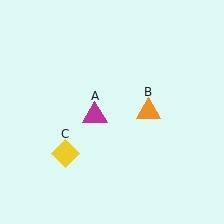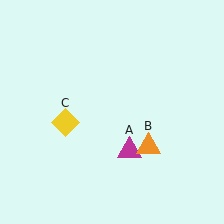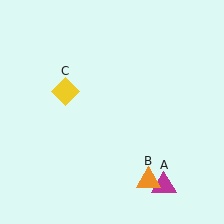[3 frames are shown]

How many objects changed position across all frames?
3 objects changed position: magenta triangle (object A), orange triangle (object B), yellow diamond (object C).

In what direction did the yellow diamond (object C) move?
The yellow diamond (object C) moved up.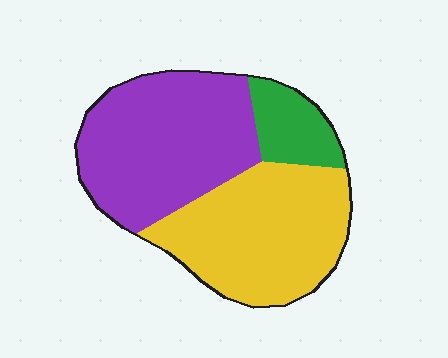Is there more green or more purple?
Purple.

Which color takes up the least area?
Green, at roughly 10%.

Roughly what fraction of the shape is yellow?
Yellow takes up about two fifths (2/5) of the shape.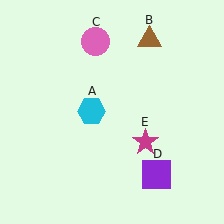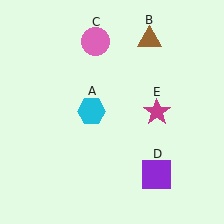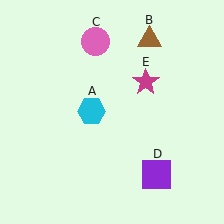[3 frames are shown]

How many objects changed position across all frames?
1 object changed position: magenta star (object E).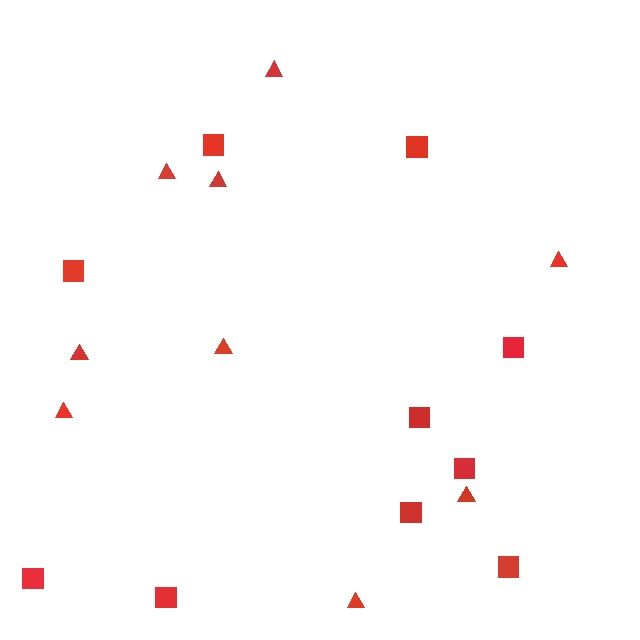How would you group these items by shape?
There are 2 groups: one group of triangles (9) and one group of squares (10).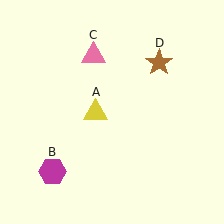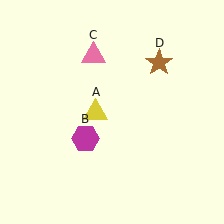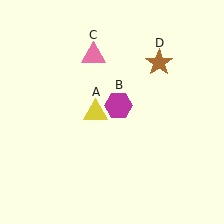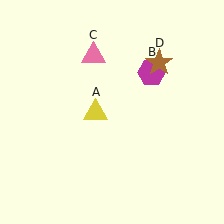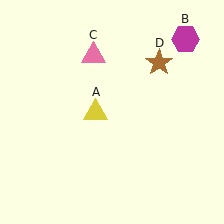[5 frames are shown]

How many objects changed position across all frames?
1 object changed position: magenta hexagon (object B).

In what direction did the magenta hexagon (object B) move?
The magenta hexagon (object B) moved up and to the right.